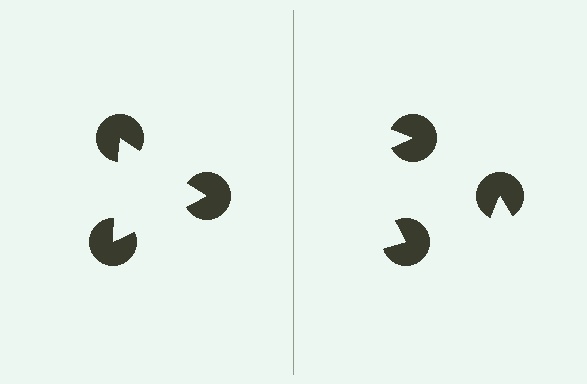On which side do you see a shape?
An illusory triangle appears on the left side. On the right side the wedge cuts are rotated, so no coherent shape forms.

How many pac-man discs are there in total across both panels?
6 — 3 on each side.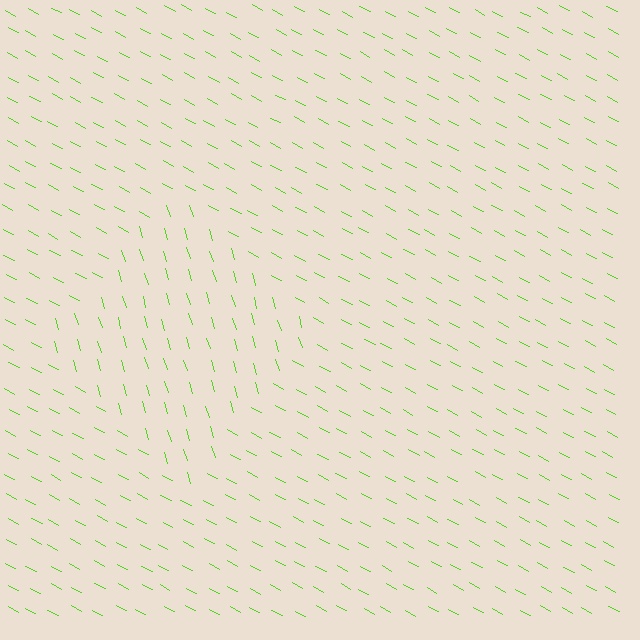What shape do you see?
I see a diamond.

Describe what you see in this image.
The image is filled with small lime line segments. A diamond region in the image has lines oriented differently from the surrounding lines, creating a visible texture boundary.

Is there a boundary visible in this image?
Yes, there is a texture boundary formed by a change in line orientation.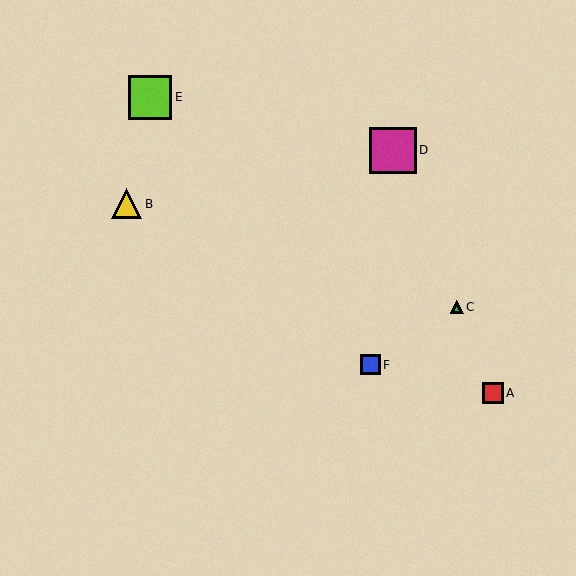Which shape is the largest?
The magenta square (labeled D) is the largest.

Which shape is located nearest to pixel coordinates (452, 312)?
The green triangle (labeled C) at (457, 307) is nearest to that location.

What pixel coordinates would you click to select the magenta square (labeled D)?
Click at (393, 150) to select the magenta square D.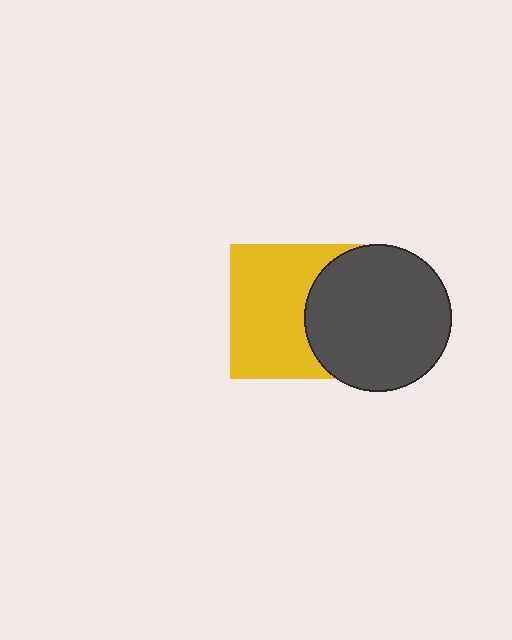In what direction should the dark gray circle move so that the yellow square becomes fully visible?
The dark gray circle should move right. That is the shortest direction to clear the overlap and leave the yellow square fully visible.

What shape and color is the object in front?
The object in front is a dark gray circle.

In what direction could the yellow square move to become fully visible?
The yellow square could move left. That would shift it out from behind the dark gray circle entirely.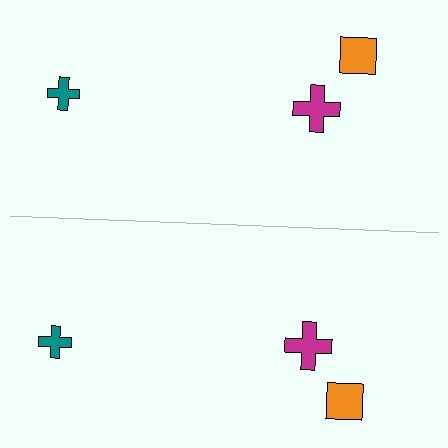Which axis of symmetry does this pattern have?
The pattern has a horizontal axis of symmetry running through the center of the image.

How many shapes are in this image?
There are 6 shapes in this image.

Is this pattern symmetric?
Yes, this pattern has bilateral (reflection) symmetry.